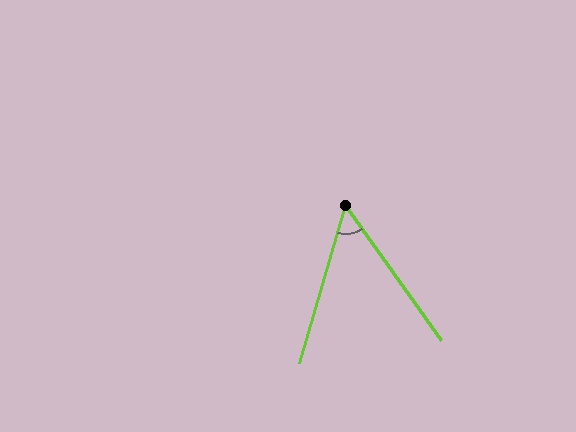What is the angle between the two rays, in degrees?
Approximately 52 degrees.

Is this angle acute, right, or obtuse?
It is acute.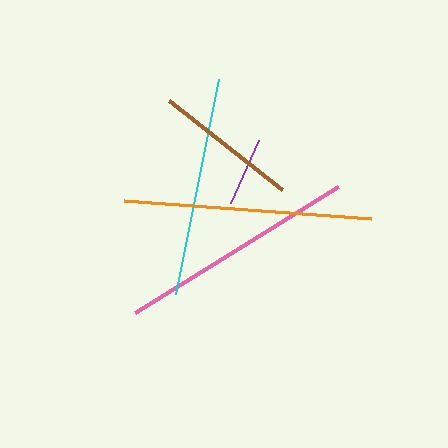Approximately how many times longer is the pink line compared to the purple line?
The pink line is approximately 3.5 times the length of the purple line.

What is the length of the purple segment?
The purple segment is approximately 69 pixels long.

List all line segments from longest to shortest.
From longest to shortest: orange, pink, cyan, brown, purple.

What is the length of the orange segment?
The orange segment is approximately 248 pixels long.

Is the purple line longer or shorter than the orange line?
The orange line is longer than the purple line.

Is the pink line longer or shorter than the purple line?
The pink line is longer than the purple line.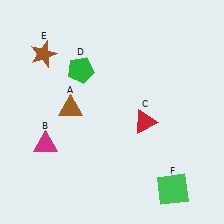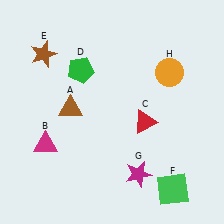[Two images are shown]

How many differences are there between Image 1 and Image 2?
There are 2 differences between the two images.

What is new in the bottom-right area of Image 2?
A magenta star (G) was added in the bottom-right area of Image 2.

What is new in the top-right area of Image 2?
An orange circle (H) was added in the top-right area of Image 2.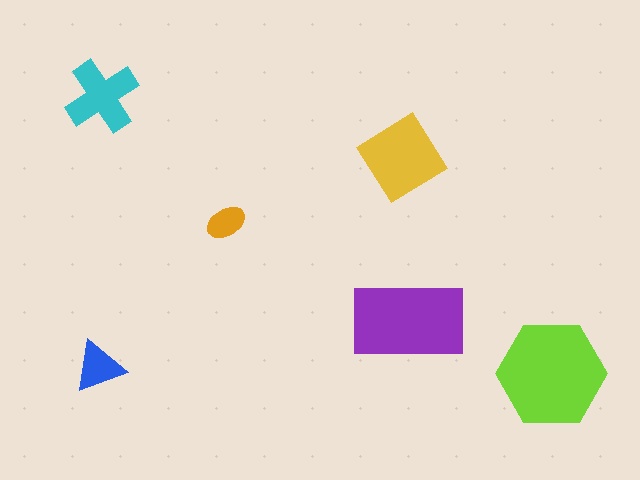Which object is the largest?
The lime hexagon.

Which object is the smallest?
The orange ellipse.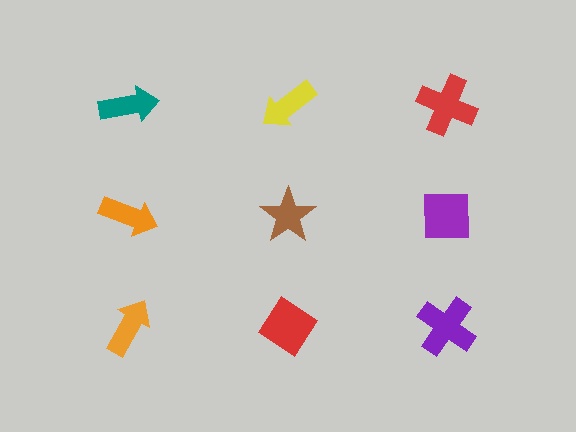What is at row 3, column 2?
A red diamond.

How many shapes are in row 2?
3 shapes.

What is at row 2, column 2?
A brown star.